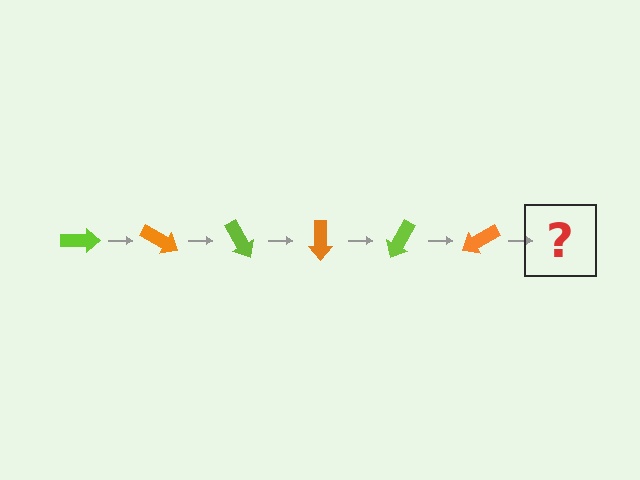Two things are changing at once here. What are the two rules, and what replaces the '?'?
The two rules are that it rotates 30 degrees each step and the color cycles through lime and orange. The '?' should be a lime arrow, rotated 180 degrees from the start.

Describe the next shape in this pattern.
It should be a lime arrow, rotated 180 degrees from the start.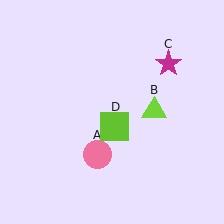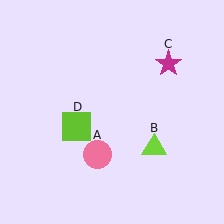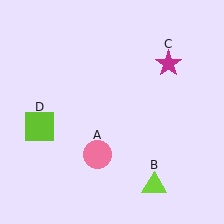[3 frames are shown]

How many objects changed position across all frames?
2 objects changed position: lime triangle (object B), lime square (object D).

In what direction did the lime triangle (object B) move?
The lime triangle (object B) moved down.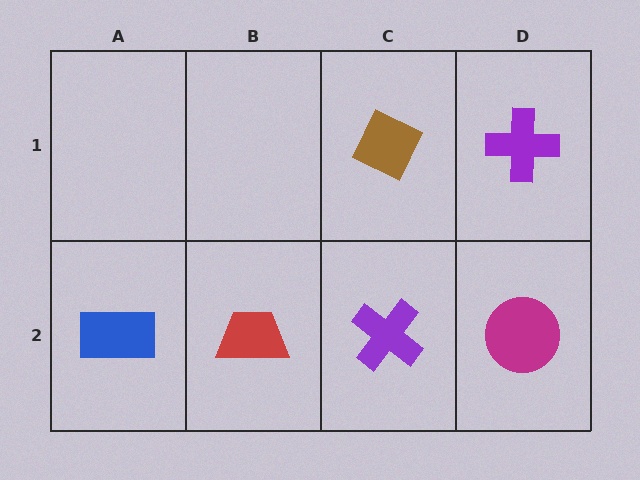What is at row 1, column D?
A purple cross.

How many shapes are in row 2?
4 shapes.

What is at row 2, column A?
A blue rectangle.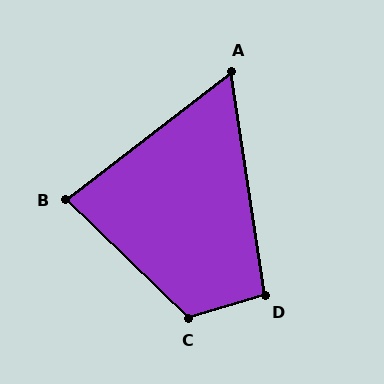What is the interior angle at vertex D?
Approximately 98 degrees (obtuse).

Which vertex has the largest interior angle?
C, at approximately 119 degrees.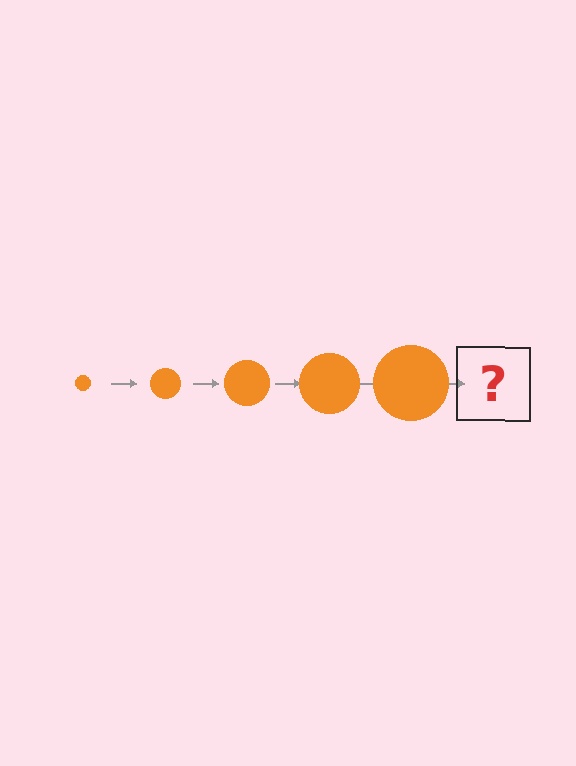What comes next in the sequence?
The next element should be an orange circle, larger than the previous one.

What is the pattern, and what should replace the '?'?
The pattern is that the circle gets progressively larger each step. The '?' should be an orange circle, larger than the previous one.